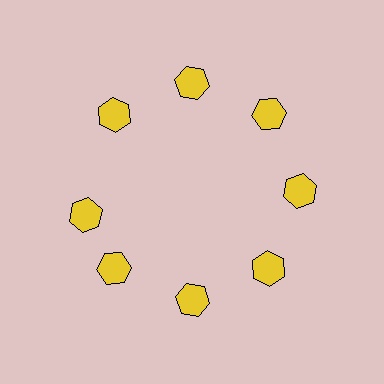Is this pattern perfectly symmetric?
No. The 8 yellow hexagons are arranged in a ring, but one element near the 9 o'clock position is rotated out of alignment along the ring, breaking the 8-fold rotational symmetry.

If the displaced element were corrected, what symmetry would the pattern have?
It would have 8-fold rotational symmetry — the pattern would map onto itself every 45 degrees.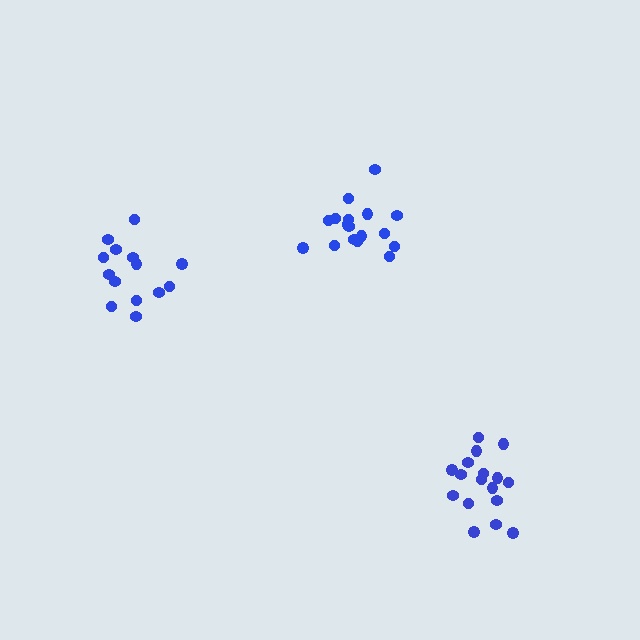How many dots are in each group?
Group 1: 17 dots, Group 2: 14 dots, Group 3: 17 dots (48 total).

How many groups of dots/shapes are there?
There are 3 groups.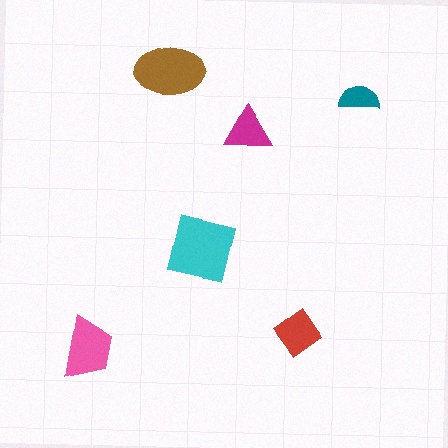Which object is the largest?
The cyan square.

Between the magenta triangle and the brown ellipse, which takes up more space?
The brown ellipse.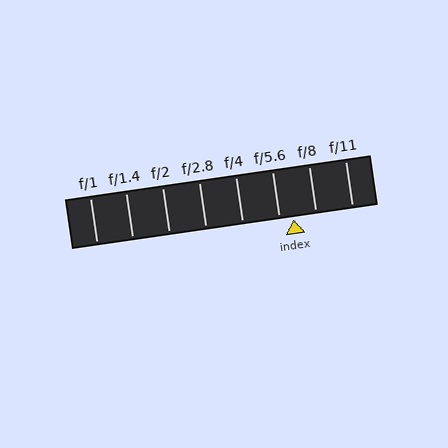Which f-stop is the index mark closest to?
The index mark is closest to f/5.6.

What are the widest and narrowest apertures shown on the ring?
The widest aperture shown is f/1 and the narrowest is f/11.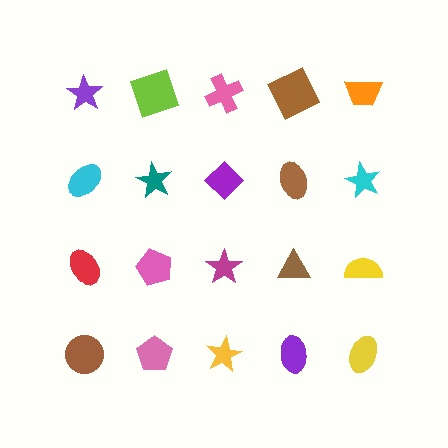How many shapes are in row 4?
5 shapes.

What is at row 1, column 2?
A lime square.